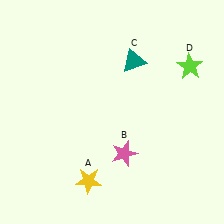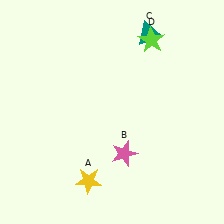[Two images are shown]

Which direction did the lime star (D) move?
The lime star (D) moved left.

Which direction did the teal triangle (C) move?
The teal triangle (C) moved up.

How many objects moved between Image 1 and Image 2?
2 objects moved between the two images.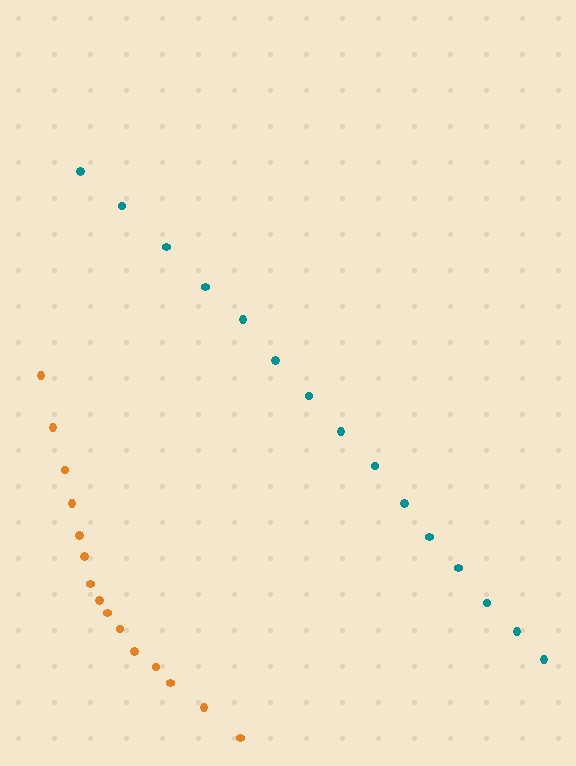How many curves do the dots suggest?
There are 2 distinct paths.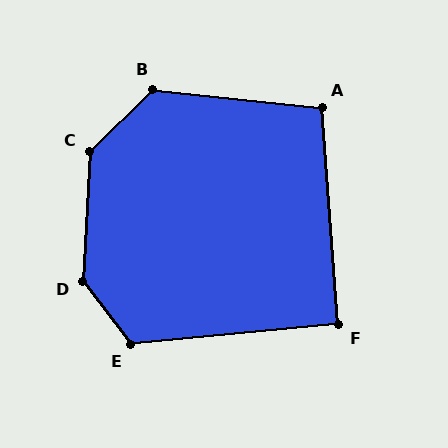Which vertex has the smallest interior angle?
F, at approximately 91 degrees.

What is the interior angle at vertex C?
Approximately 138 degrees (obtuse).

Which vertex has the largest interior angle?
D, at approximately 140 degrees.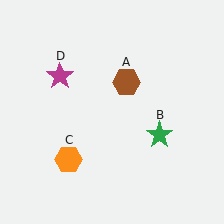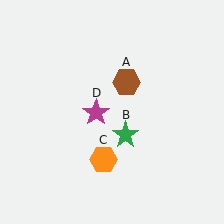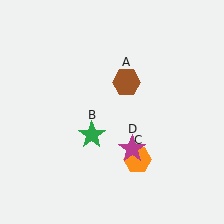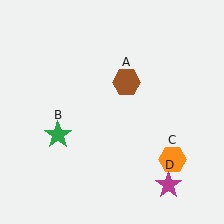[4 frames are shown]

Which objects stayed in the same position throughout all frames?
Brown hexagon (object A) remained stationary.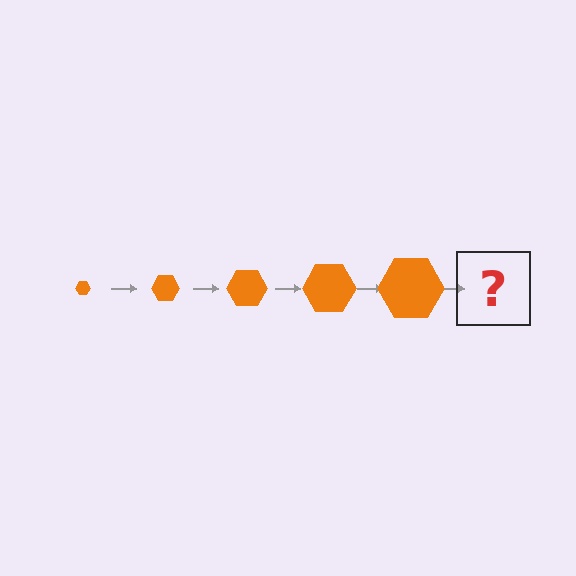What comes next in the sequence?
The next element should be an orange hexagon, larger than the previous one.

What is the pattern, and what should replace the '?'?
The pattern is that the hexagon gets progressively larger each step. The '?' should be an orange hexagon, larger than the previous one.